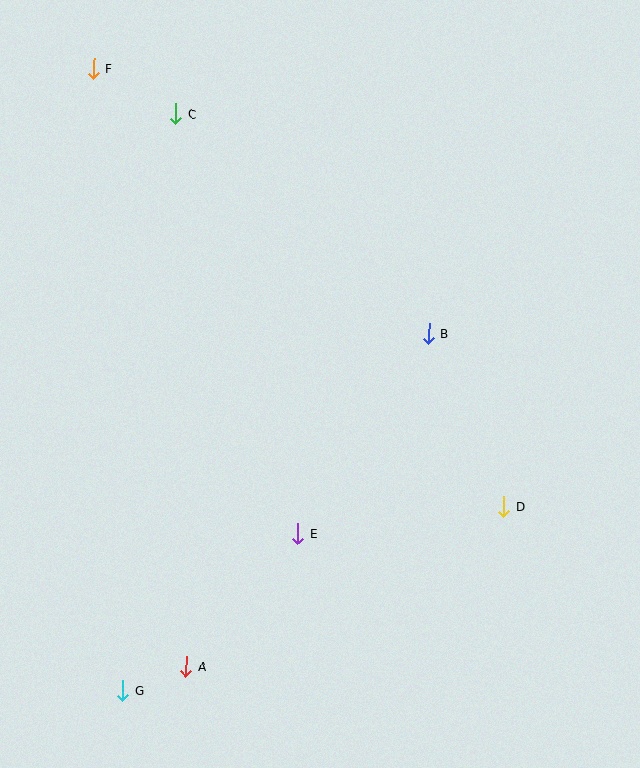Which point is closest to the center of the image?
Point B at (429, 334) is closest to the center.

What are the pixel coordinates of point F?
Point F is at (94, 68).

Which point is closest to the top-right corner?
Point B is closest to the top-right corner.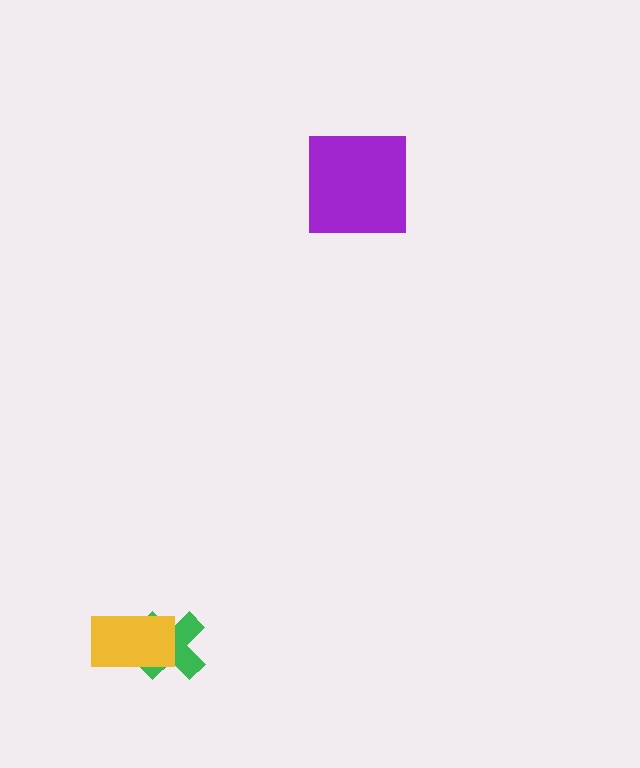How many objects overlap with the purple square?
0 objects overlap with the purple square.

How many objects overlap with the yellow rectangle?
1 object overlaps with the yellow rectangle.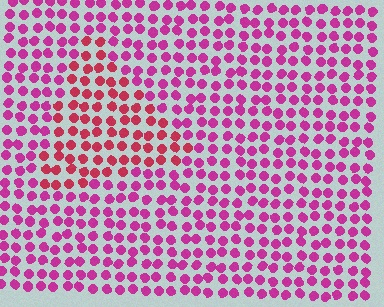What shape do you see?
I see a triangle.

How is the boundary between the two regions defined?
The boundary is defined purely by a slight shift in hue (about 30 degrees). Spacing, size, and orientation are identical on both sides.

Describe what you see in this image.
The image is filled with small magenta elements in a uniform arrangement. A triangle-shaped region is visible where the elements are tinted to a slightly different hue, forming a subtle color boundary.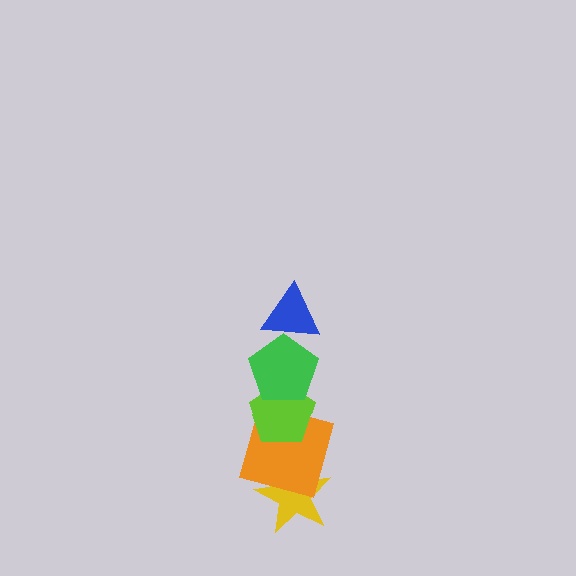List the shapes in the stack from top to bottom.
From top to bottom: the blue triangle, the green pentagon, the lime pentagon, the orange square, the yellow star.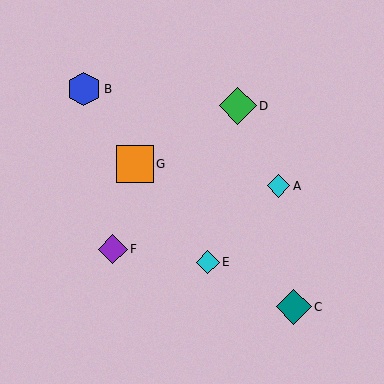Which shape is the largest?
The green diamond (labeled D) is the largest.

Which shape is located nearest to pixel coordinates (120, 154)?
The orange square (labeled G) at (135, 164) is nearest to that location.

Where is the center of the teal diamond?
The center of the teal diamond is at (294, 307).